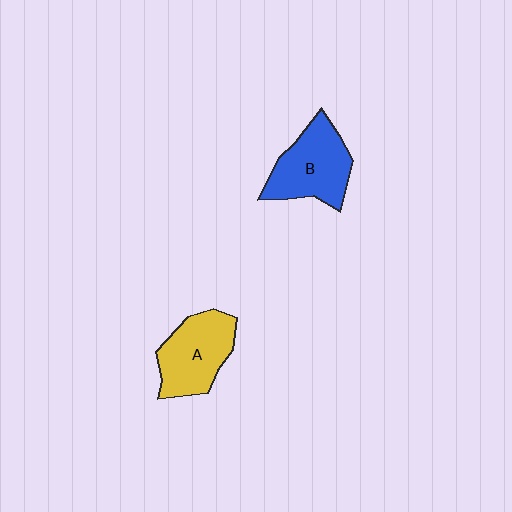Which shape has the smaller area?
Shape A (yellow).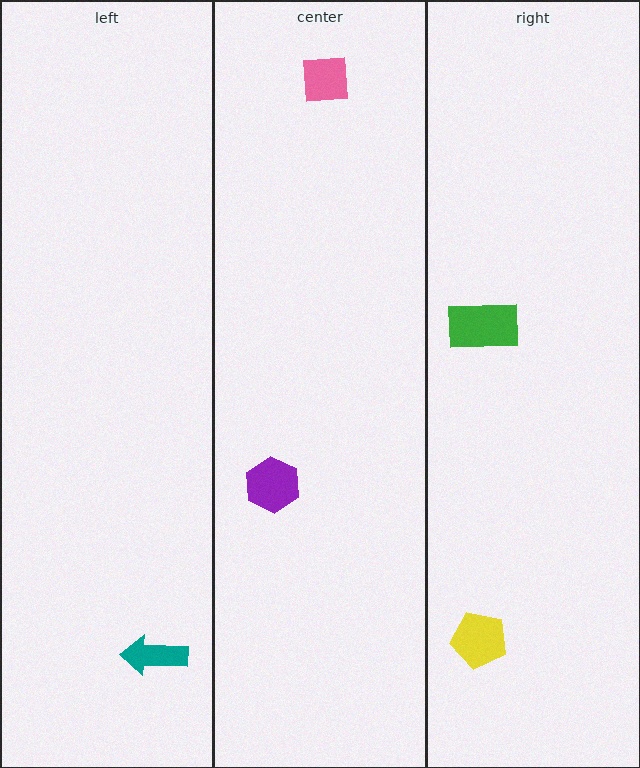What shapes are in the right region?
The green rectangle, the yellow pentagon.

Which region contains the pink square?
The center region.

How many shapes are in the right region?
2.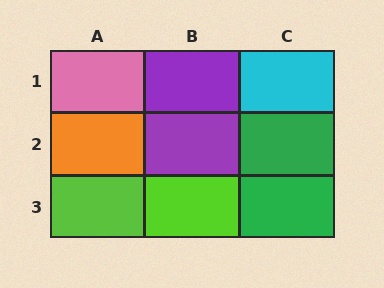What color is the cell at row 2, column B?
Purple.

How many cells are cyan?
1 cell is cyan.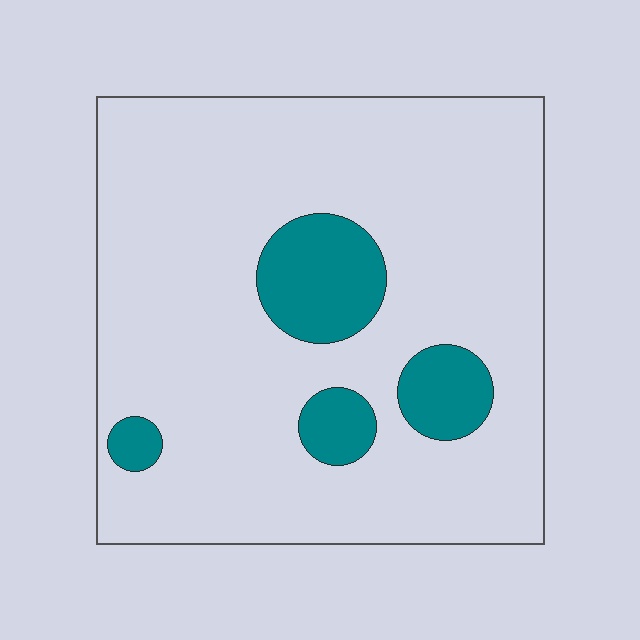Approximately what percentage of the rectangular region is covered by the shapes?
Approximately 15%.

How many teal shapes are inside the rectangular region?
4.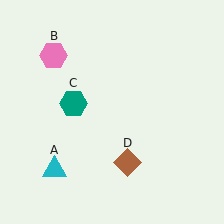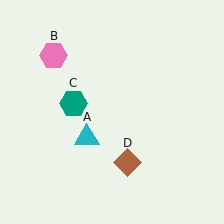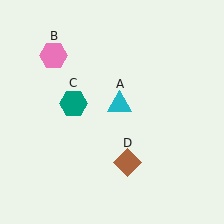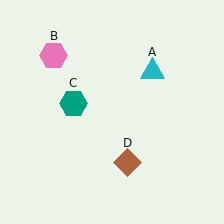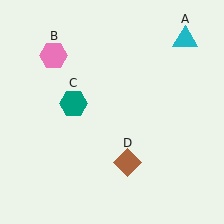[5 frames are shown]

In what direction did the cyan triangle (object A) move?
The cyan triangle (object A) moved up and to the right.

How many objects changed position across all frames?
1 object changed position: cyan triangle (object A).